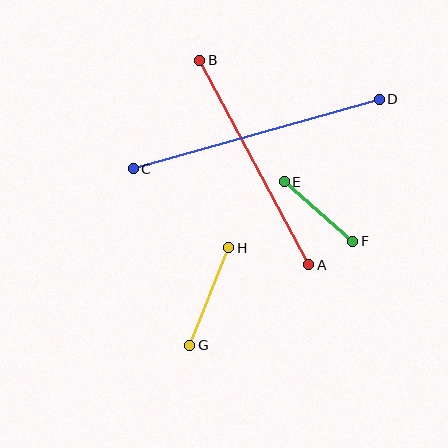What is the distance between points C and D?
The distance is approximately 256 pixels.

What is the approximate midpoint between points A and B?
The midpoint is at approximately (254, 162) pixels.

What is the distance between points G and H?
The distance is approximately 105 pixels.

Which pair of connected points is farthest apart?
Points C and D are farthest apart.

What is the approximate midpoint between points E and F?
The midpoint is at approximately (318, 211) pixels.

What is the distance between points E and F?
The distance is approximately 91 pixels.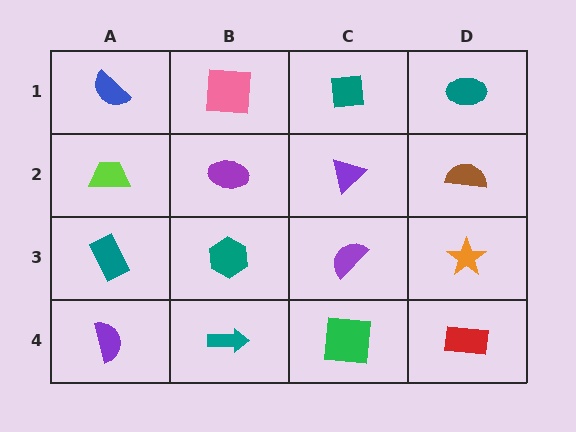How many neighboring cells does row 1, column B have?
3.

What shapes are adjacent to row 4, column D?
An orange star (row 3, column D), a green square (row 4, column C).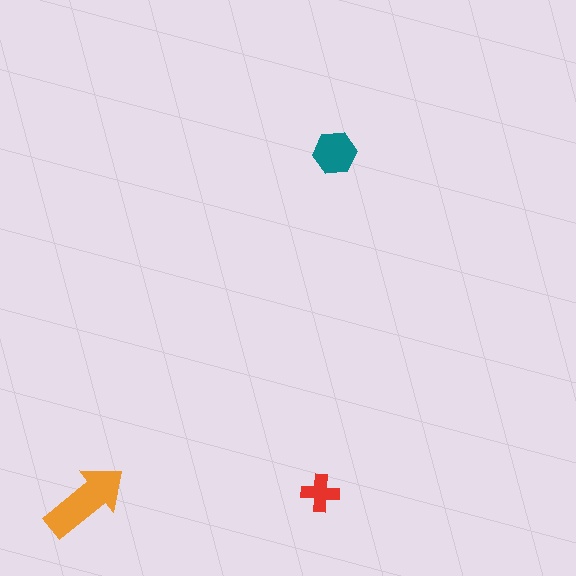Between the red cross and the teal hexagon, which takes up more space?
The teal hexagon.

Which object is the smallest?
The red cross.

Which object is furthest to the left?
The orange arrow is leftmost.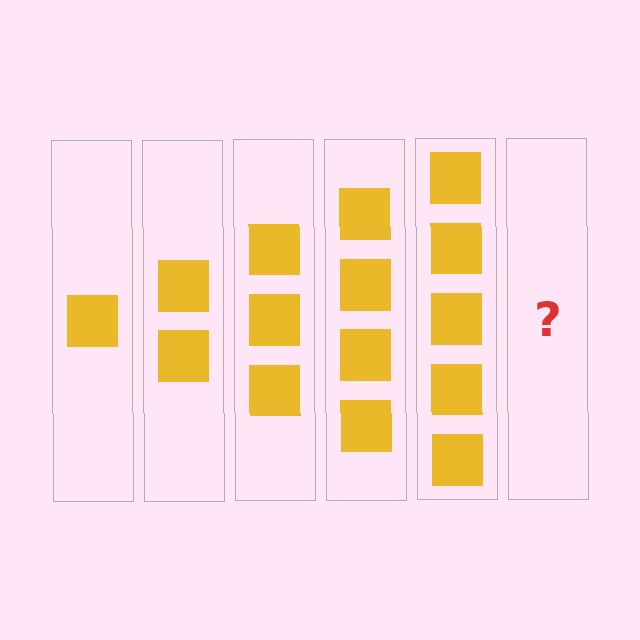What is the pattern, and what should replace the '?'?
The pattern is that each step adds one more square. The '?' should be 6 squares.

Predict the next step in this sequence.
The next step is 6 squares.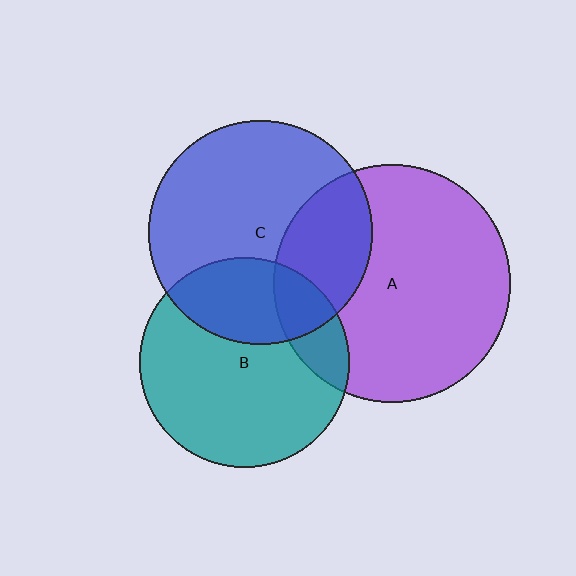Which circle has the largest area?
Circle A (purple).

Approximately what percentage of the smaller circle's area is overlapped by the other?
Approximately 15%.